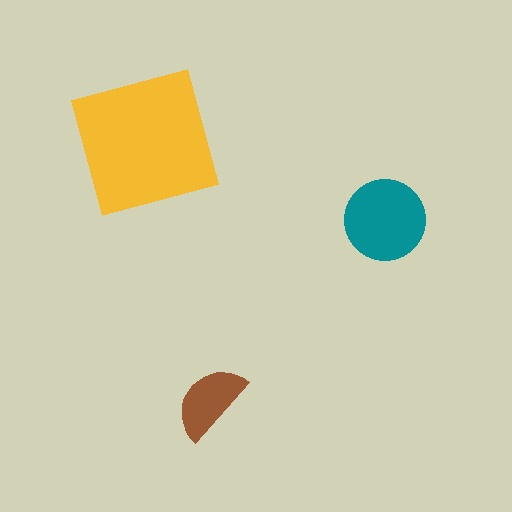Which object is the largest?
The yellow square.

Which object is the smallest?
The brown semicircle.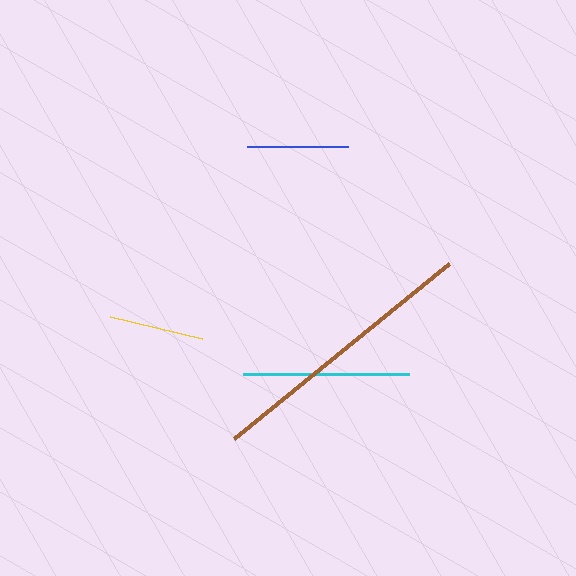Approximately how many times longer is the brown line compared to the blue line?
The brown line is approximately 2.8 times the length of the blue line.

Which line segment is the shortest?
The yellow line is the shortest at approximately 95 pixels.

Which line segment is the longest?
The brown line is the longest at approximately 277 pixels.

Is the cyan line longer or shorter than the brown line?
The brown line is longer than the cyan line.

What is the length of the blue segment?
The blue segment is approximately 100 pixels long.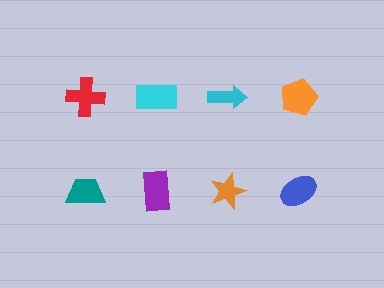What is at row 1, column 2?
A cyan rectangle.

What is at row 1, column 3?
A cyan arrow.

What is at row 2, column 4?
A blue ellipse.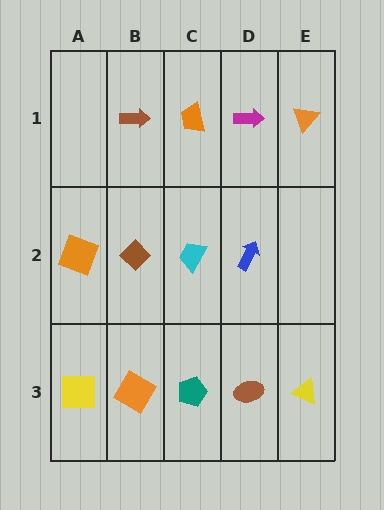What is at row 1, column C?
An orange trapezoid.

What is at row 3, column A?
A yellow square.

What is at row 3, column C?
A teal pentagon.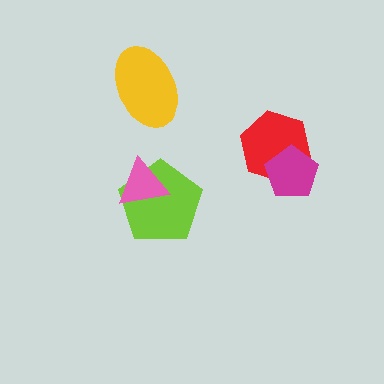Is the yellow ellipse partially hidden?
No, no other shape covers it.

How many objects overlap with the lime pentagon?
1 object overlaps with the lime pentagon.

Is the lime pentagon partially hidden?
Yes, it is partially covered by another shape.